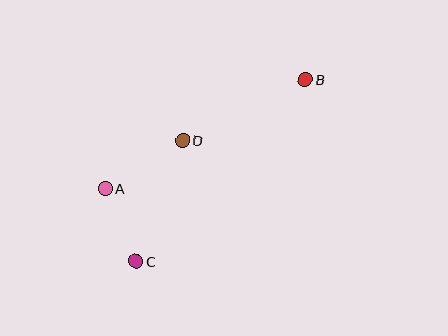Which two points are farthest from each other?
Points B and C are farthest from each other.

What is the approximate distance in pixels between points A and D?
The distance between A and D is approximately 92 pixels.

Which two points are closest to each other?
Points A and C are closest to each other.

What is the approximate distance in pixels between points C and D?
The distance between C and D is approximately 129 pixels.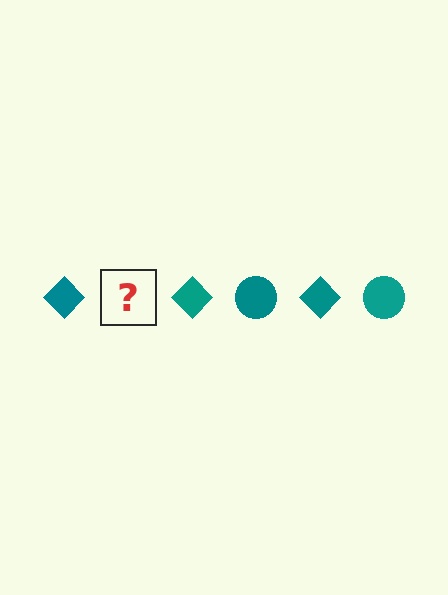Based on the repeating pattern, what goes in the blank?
The blank should be a teal circle.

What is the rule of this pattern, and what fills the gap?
The rule is that the pattern cycles through diamond, circle shapes in teal. The gap should be filled with a teal circle.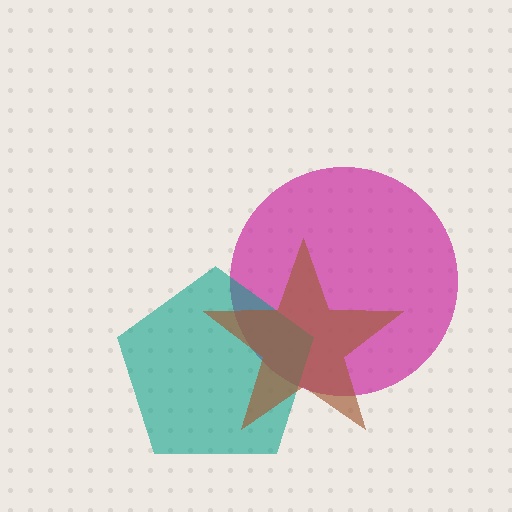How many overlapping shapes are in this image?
There are 3 overlapping shapes in the image.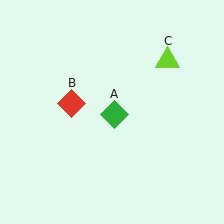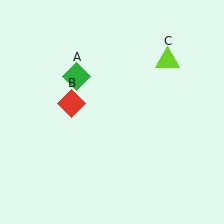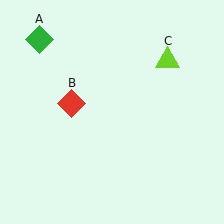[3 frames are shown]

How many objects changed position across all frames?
1 object changed position: green diamond (object A).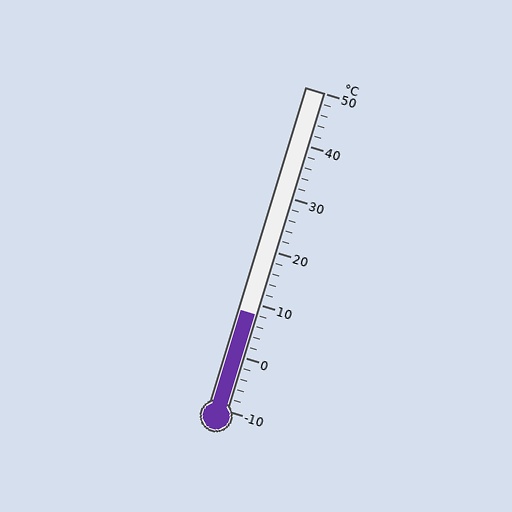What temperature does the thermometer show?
The thermometer shows approximately 8°C.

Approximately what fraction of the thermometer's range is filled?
The thermometer is filled to approximately 30% of its range.